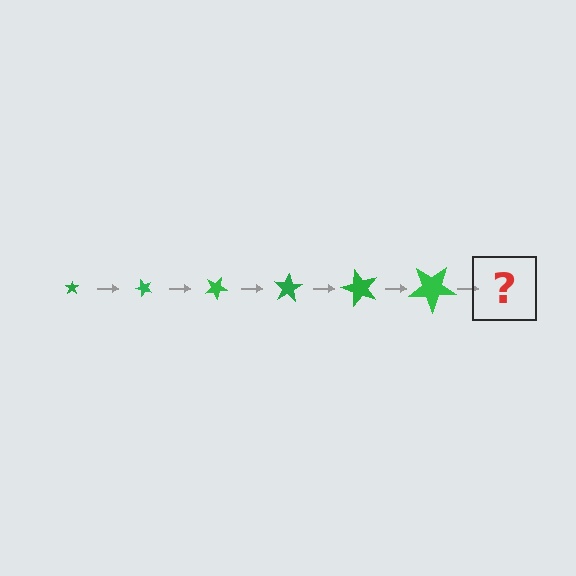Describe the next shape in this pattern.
It should be a star, larger than the previous one and rotated 300 degrees from the start.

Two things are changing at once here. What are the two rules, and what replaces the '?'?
The two rules are that the star grows larger each step and it rotates 50 degrees each step. The '?' should be a star, larger than the previous one and rotated 300 degrees from the start.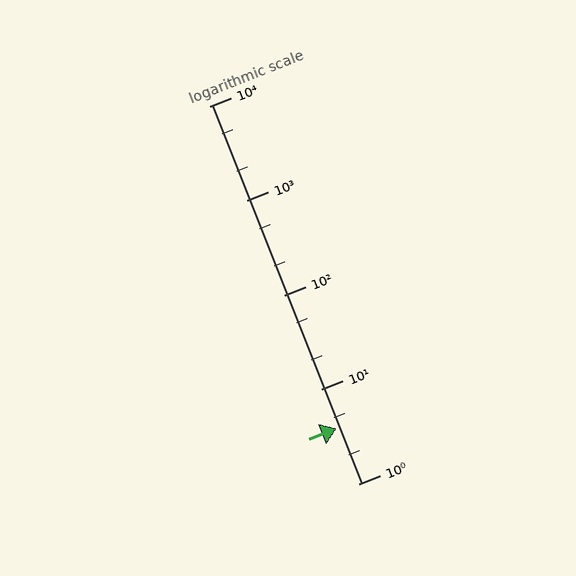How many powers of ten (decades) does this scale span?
The scale spans 4 decades, from 1 to 10000.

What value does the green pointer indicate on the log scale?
The pointer indicates approximately 3.9.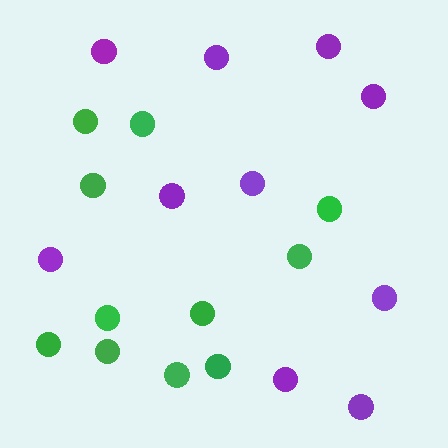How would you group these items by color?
There are 2 groups: one group of purple circles (10) and one group of green circles (11).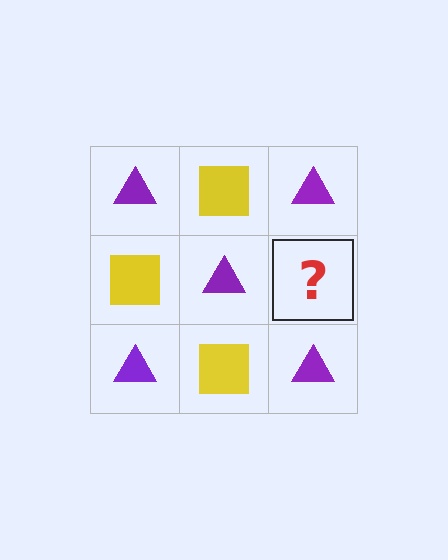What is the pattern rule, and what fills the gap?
The rule is that it alternates purple triangle and yellow square in a checkerboard pattern. The gap should be filled with a yellow square.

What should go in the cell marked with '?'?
The missing cell should contain a yellow square.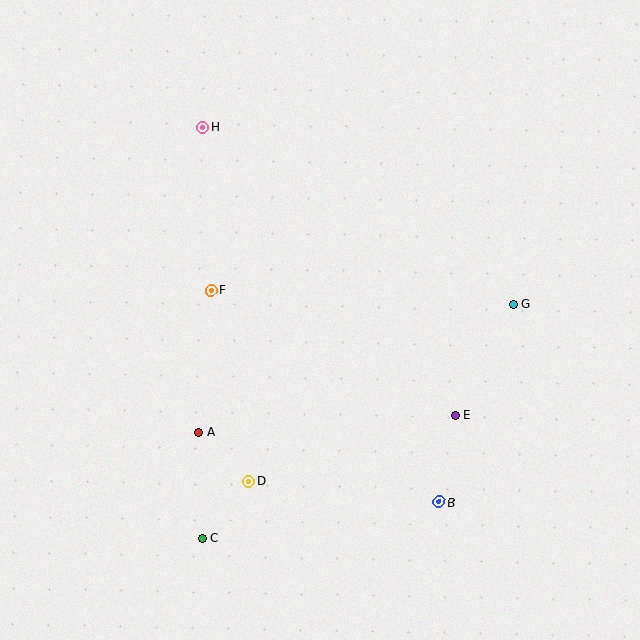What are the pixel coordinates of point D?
Point D is at (249, 481).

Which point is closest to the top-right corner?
Point G is closest to the top-right corner.